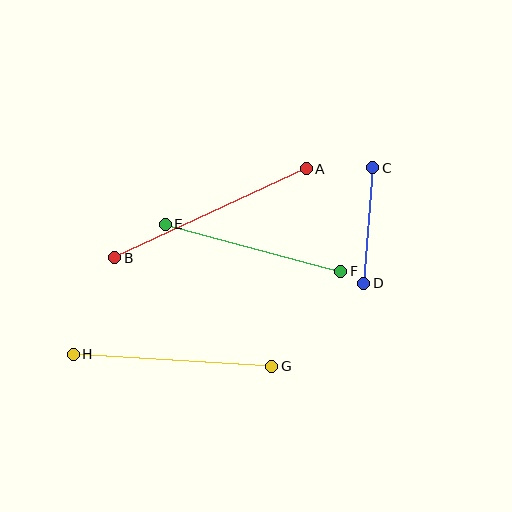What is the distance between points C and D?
The distance is approximately 116 pixels.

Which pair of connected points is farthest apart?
Points A and B are farthest apart.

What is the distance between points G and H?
The distance is approximately 199 pixels.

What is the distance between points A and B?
The distance is approximately 211 pixels.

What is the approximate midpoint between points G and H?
The midpoint is at approximately (173, 360) pixels.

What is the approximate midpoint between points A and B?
The midpoint is at approximately (210, 213) pixels.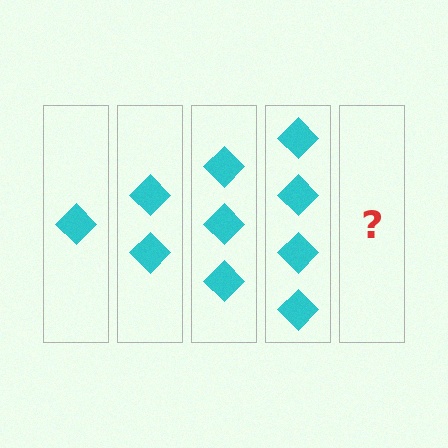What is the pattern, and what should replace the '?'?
The pattern is that each step adds one more diamond. The '?' should be 5 diamonds.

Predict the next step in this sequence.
The next step is 5 diamonds.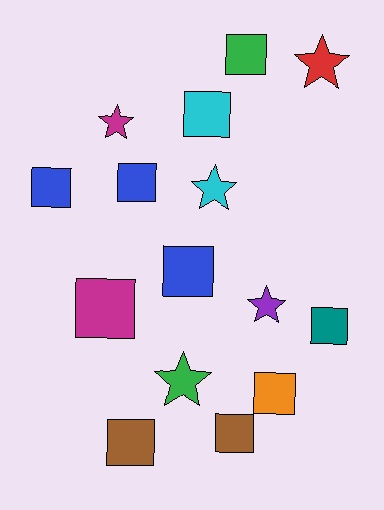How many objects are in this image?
There are 15 objects.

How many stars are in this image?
There are 5 stars.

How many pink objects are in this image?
There are no pink objects.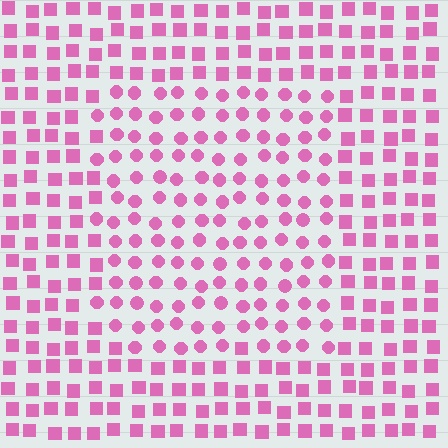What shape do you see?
I see a rectangle.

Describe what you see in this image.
The image is filled with small pink elements arranged in a uniform grid. A rectangle-shaped region contains circles, while the surrounding area contains squares. The boundary is defined purely by the change in element shape.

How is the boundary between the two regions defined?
The boundary is defined by a change in element shape: circles inside vs. squares outside. All elements share the same color and spacing.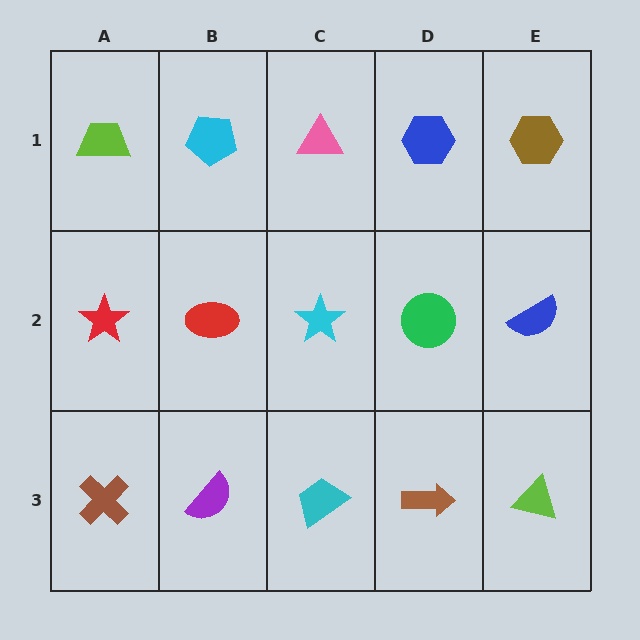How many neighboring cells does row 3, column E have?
2.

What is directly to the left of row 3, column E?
A brown arrow.